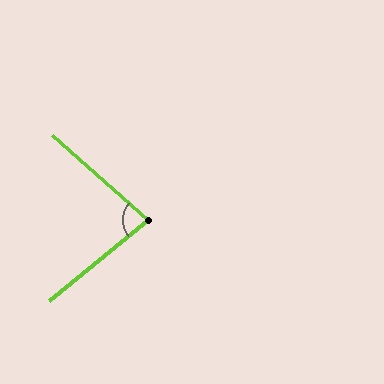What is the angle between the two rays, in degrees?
Approximately 80 degrees.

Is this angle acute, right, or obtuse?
It is acute.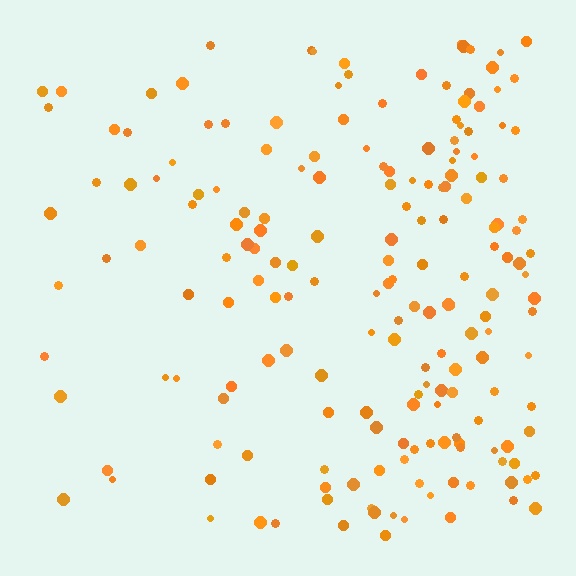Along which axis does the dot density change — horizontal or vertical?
Horizontal.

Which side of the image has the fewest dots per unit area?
The left.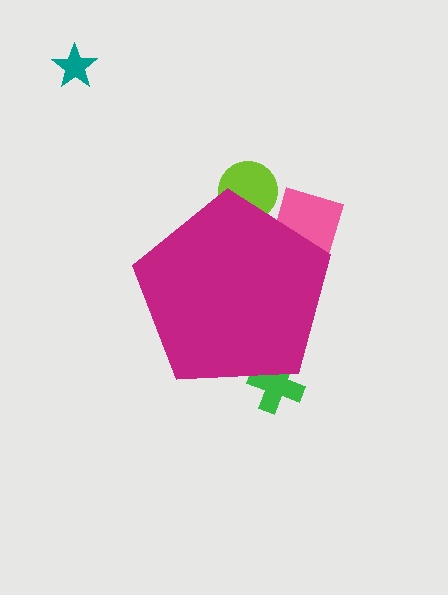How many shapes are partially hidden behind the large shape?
3 shapes are partially hidden.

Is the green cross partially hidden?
Yes, the green cross is partially hidden behind the magenta pentagon.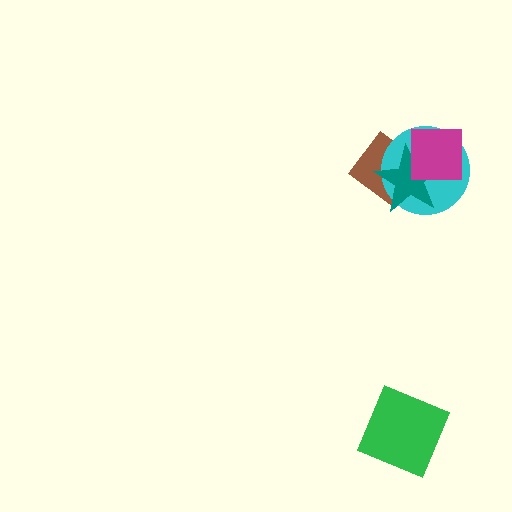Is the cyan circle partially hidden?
Yes, it is partially covered by another shape.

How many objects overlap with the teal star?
3 objects overlap with the teal star.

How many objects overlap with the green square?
0 objects overlap with the green square.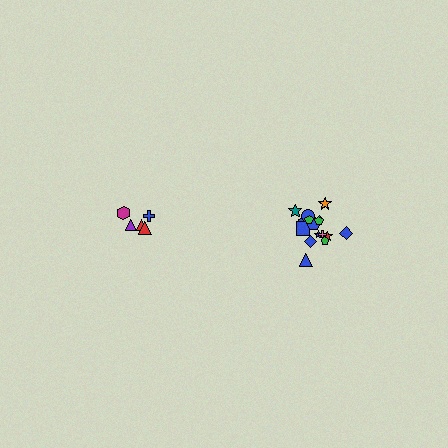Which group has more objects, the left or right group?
The right group.